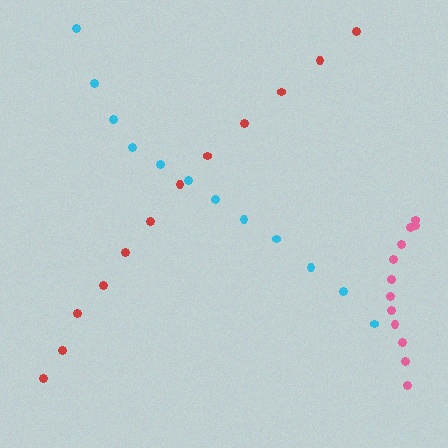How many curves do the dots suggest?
There are 3 distinct paths.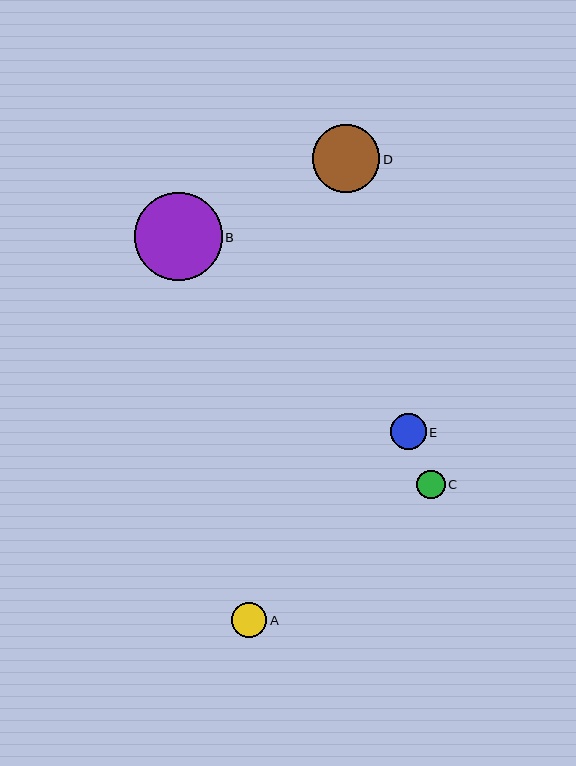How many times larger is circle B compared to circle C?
Circle B is approximately 3.1 times the size of circle C.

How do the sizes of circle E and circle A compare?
Circle E and circle A are approximately the same size.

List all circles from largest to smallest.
From largest to smallest: B, D, E, A, C.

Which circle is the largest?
Circle B is the largest with a size of approximately 88 pixels.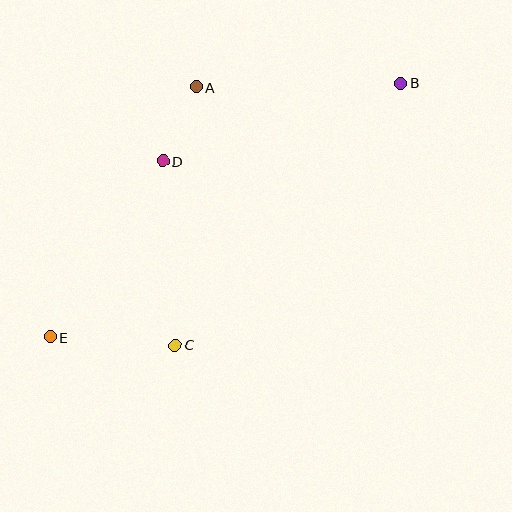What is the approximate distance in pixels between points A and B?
The distance between A and B is approximately 205 pixels.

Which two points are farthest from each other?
Points B and E are farthest from each other.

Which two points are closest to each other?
Points A and D are closest to each other.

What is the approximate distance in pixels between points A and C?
The distance between A and C is approximately 259 pixels.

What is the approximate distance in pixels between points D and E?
The distance between D and E is approximately 209 pixels.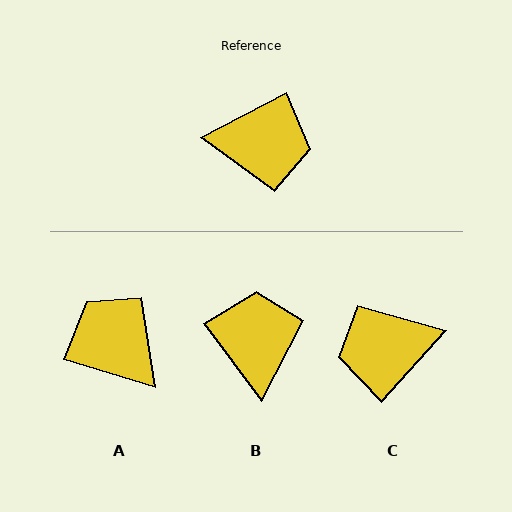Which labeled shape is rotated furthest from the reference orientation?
C, about 159 degrees away.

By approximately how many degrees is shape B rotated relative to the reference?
Approximately 99 degrees counter-clockwise.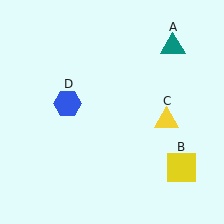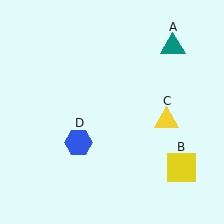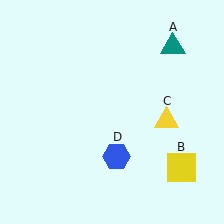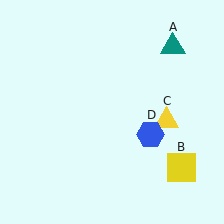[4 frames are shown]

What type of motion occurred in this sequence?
The blue hexagon (object D) rotated counterclockwise around the center of the scene.